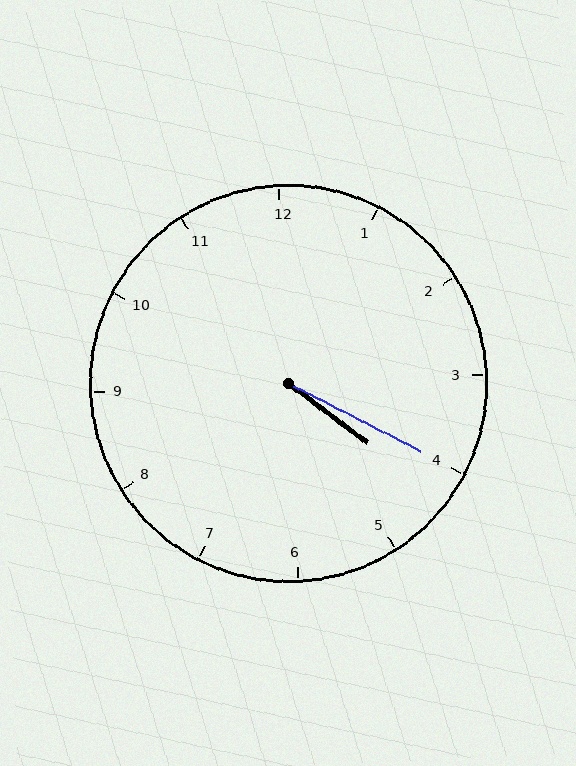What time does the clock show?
4:20.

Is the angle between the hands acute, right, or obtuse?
It is acute.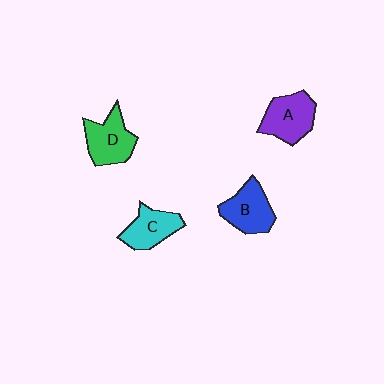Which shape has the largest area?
Shape A (purple).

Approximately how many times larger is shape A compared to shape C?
Approximately 1.2 times.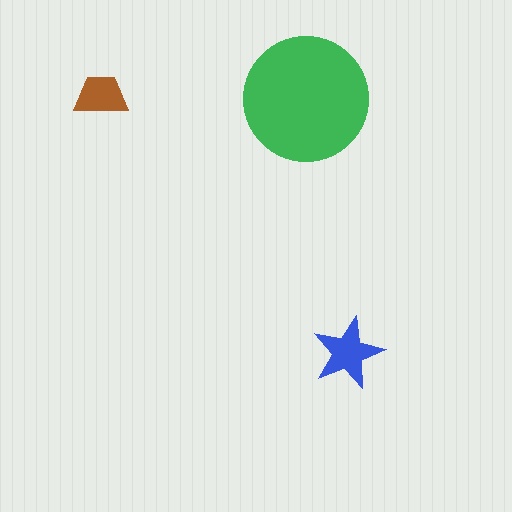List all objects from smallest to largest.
The brown trapezoid, the blue star, the green circle.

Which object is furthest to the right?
The blue star is rightmost.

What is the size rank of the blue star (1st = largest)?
2nd.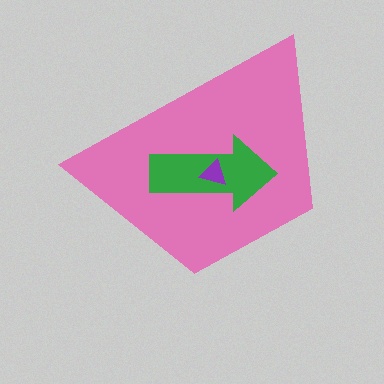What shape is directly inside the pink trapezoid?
The green arrow.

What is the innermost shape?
The purple triangle.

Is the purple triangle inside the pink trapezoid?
Yes.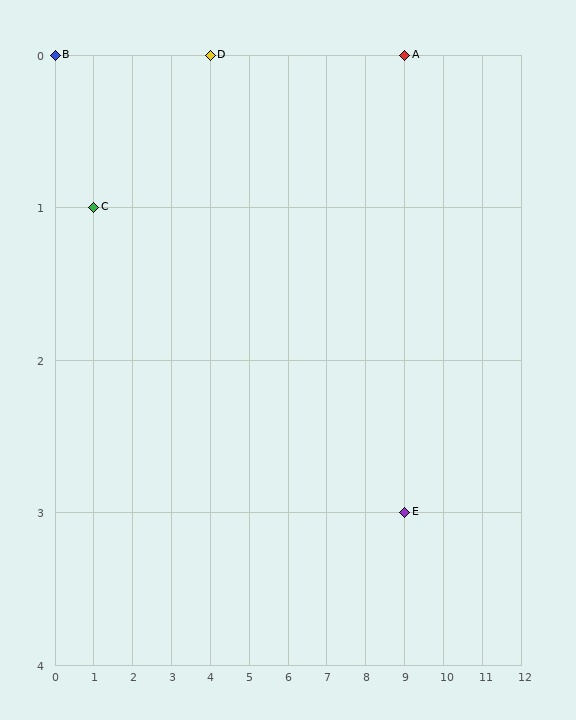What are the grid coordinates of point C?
Point C is at grid coordinates (1, 1).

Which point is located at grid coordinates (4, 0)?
Point D is at (4, 0).